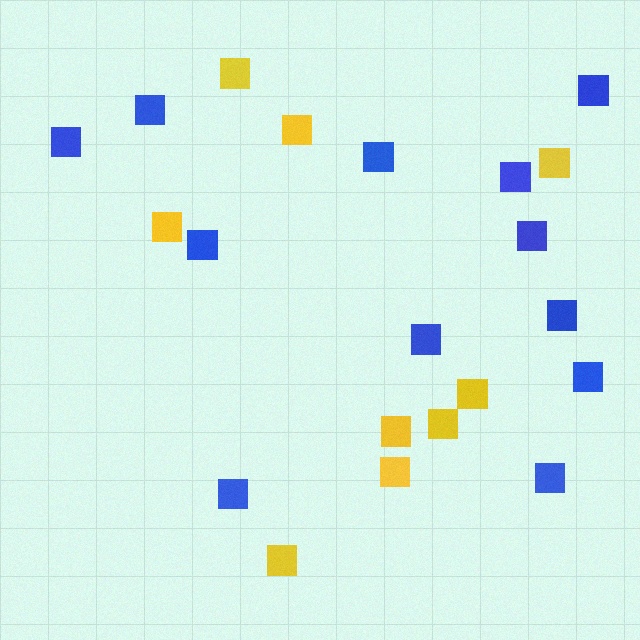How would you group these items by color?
There are 2 groups: one group of blue squares (12) and one group of yellow squares (9).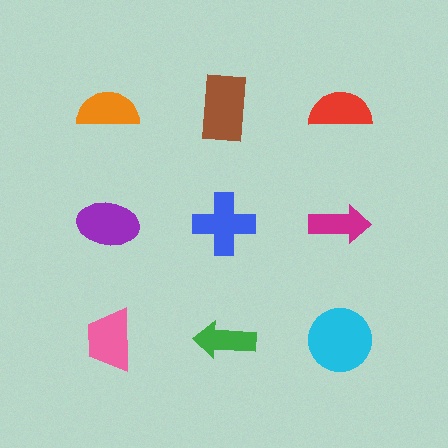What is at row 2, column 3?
A magenta arrow.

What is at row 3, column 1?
A pink trapezoid.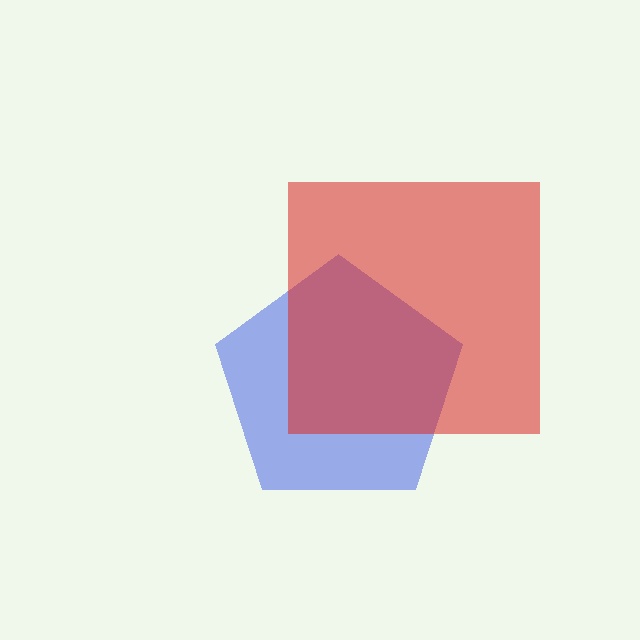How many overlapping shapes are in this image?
There are 2 overlapping shapes in the image.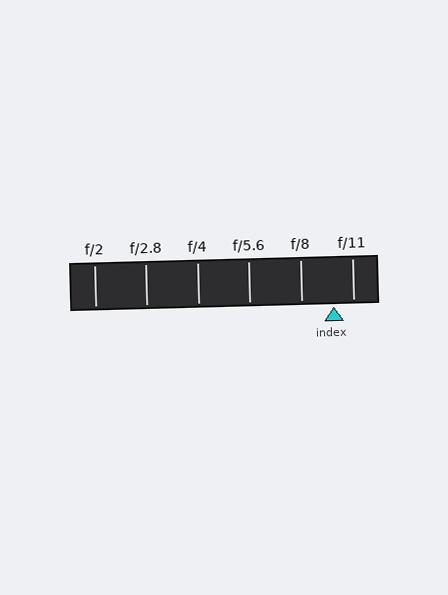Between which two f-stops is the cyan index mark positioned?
The index mark is between f/8 and f/11.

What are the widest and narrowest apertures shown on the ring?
The widest aperture shown is f/2 and the narrowest is f/11.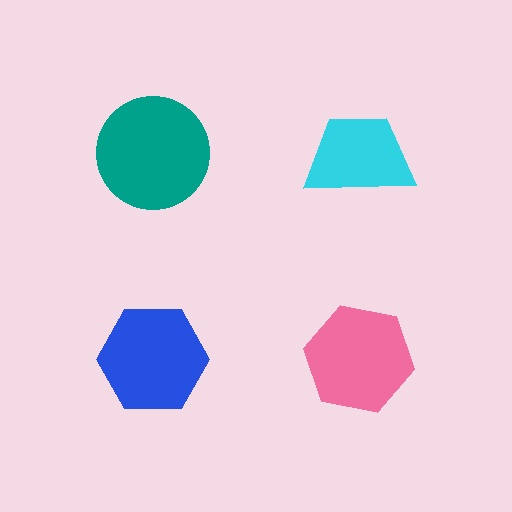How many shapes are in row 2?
2 shapes.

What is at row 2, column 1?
A blue hexagon.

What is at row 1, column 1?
A teal circle.